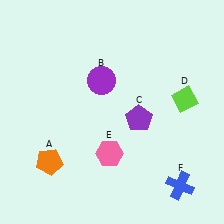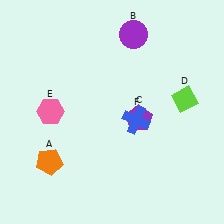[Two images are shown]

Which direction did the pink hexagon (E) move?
The pink hexagon (E) moved left.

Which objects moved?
The objects that moved are: the purple circle (B), the pink hexagon (E), the blue cross (F).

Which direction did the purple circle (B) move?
The purple circle (B) moved up.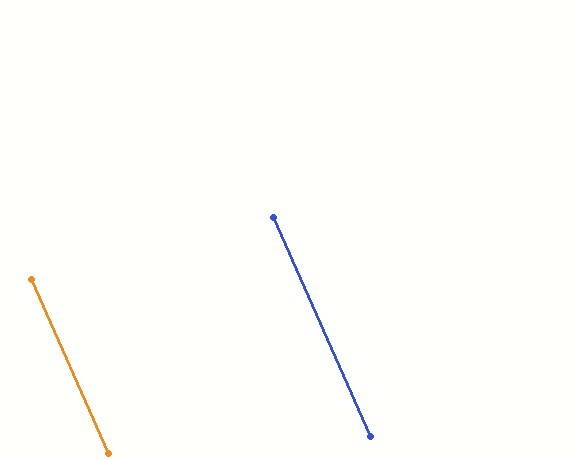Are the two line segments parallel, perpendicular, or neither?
Parallel — their directions differ by only 0.0°.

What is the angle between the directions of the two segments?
Approximately 0 degrees.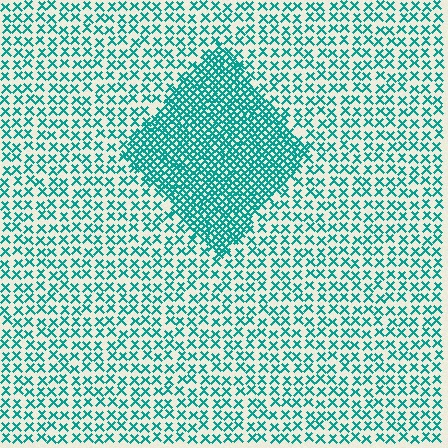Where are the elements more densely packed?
The elements are more densely packed inside the diamond boundary.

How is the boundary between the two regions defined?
The boundary is defined by a change in element density (approximately 2.6x ratio). All elements are the same color, size, and shape.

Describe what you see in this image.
The image contains small teal elements arranged at two different densities. A diamond-shaped region is visible where the elements are more densely packed than the surrounding area.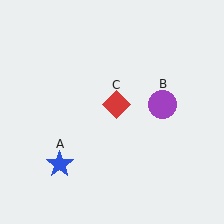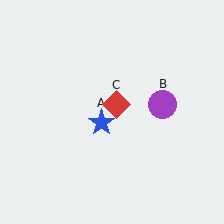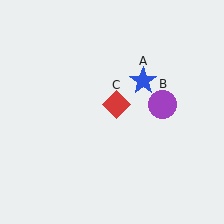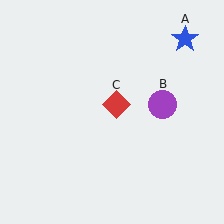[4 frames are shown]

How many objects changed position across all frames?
1 object changed position: blue star (object A).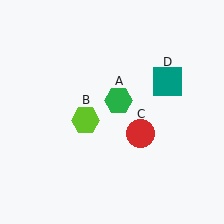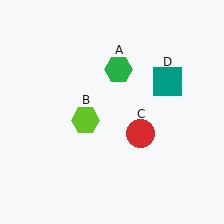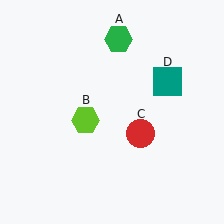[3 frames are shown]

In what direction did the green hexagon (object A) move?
The green hexagon (object A) moved up.